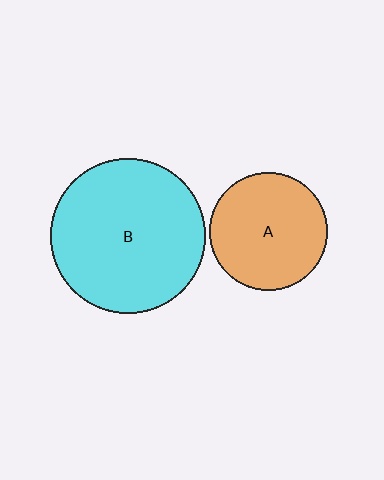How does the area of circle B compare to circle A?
Approximately 1.7 times.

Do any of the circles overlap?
No, none of the circles overlap.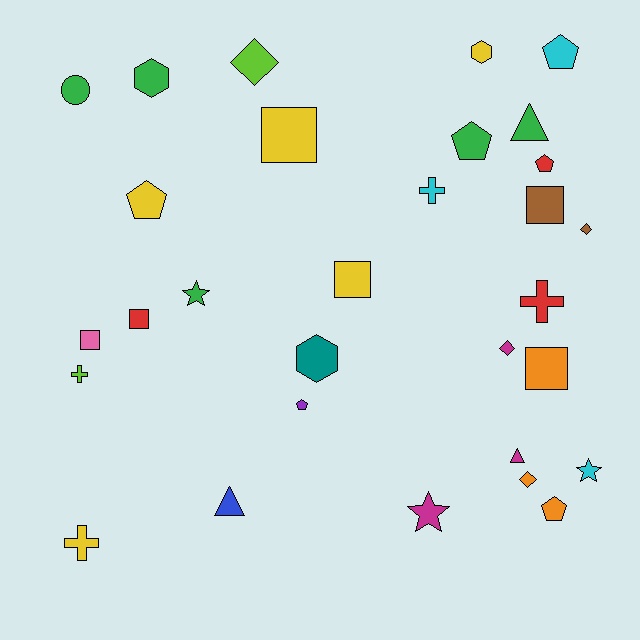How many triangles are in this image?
There are 3 triangles.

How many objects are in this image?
There are 30 objects.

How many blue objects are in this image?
There is 1 blue object.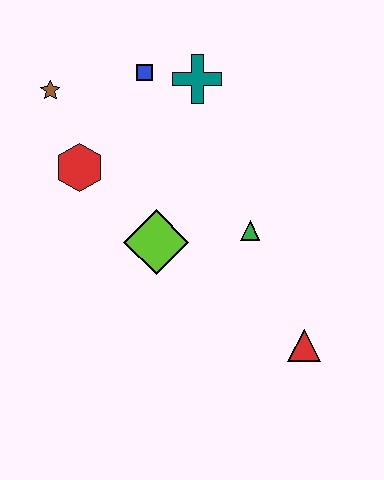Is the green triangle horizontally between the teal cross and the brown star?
No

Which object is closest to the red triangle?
The green triangle is closest to the red triangle.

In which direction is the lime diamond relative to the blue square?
The lime diamond is below the blue square.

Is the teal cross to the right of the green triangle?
No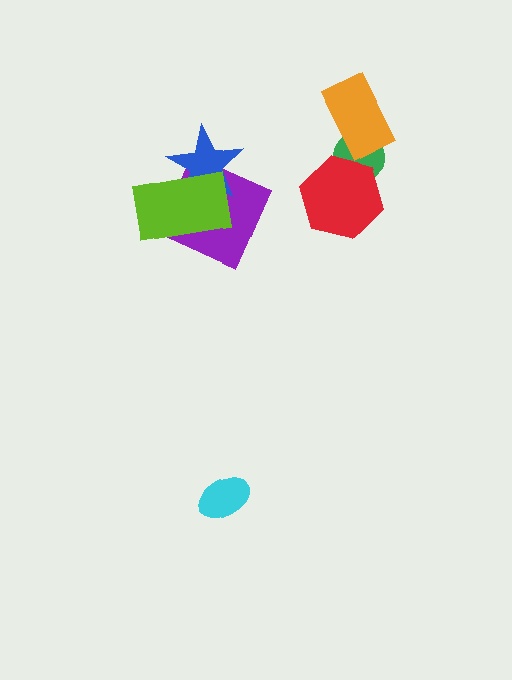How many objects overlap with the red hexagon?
1 object overlaps with the red hexagon.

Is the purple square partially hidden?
Yes, it is partially covered by another shape.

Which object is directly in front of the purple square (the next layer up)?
The blue star is directly in front of the purple square.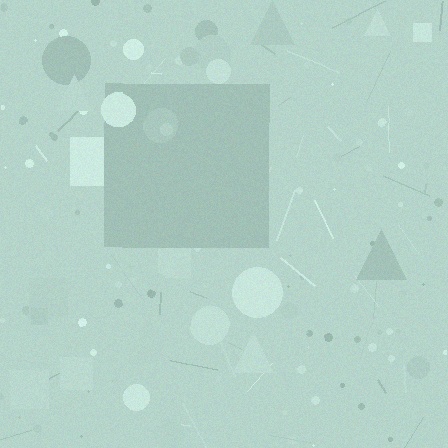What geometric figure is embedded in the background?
A square is embedded in the background.